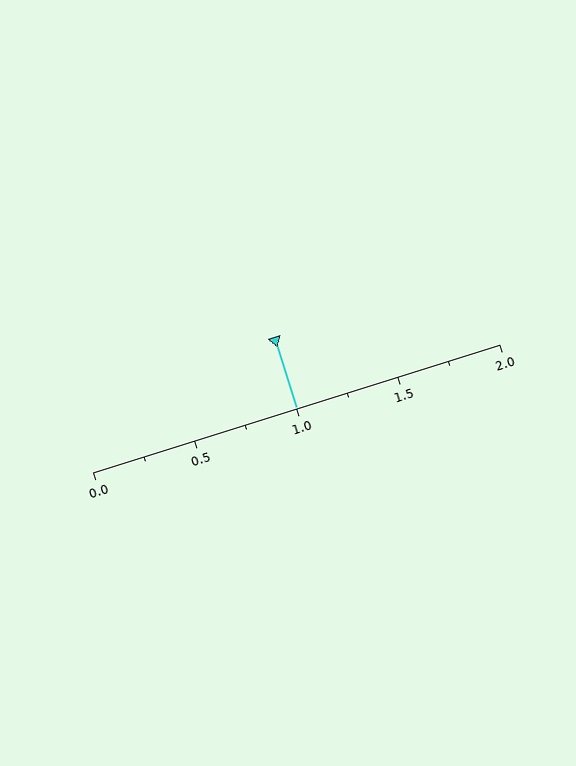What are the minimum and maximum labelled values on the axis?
The axis runs from 0.0 to 2.0.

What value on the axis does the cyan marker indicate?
The marker indicates approximately 1.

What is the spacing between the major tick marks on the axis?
The major ticks are spaced 0.5 apart.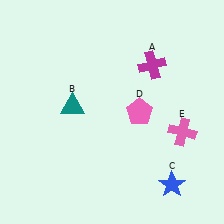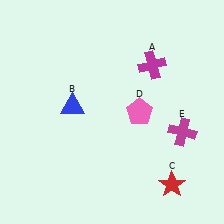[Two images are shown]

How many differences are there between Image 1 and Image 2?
There are 3 differences between the two images.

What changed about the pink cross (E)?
In Image 1, E is pink. In Image 2, it changed to magenta.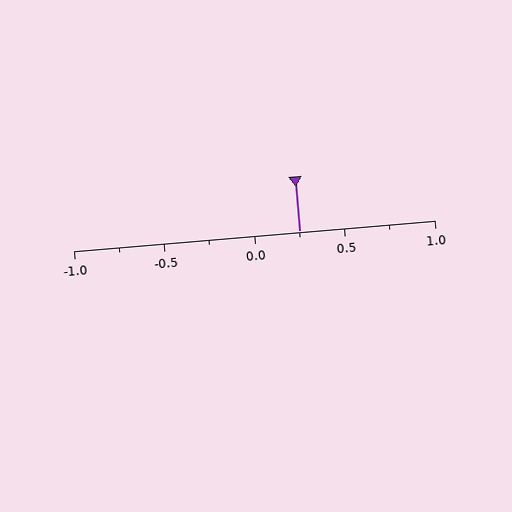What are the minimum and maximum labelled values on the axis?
The axis runs from -1.0 to 1.0.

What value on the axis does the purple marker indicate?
The marker indicates approximately 0.25.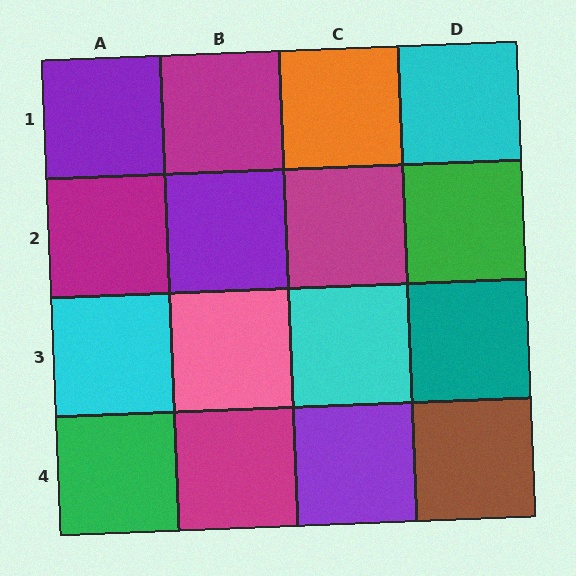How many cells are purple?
3 cells are purple.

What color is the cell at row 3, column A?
Cyan.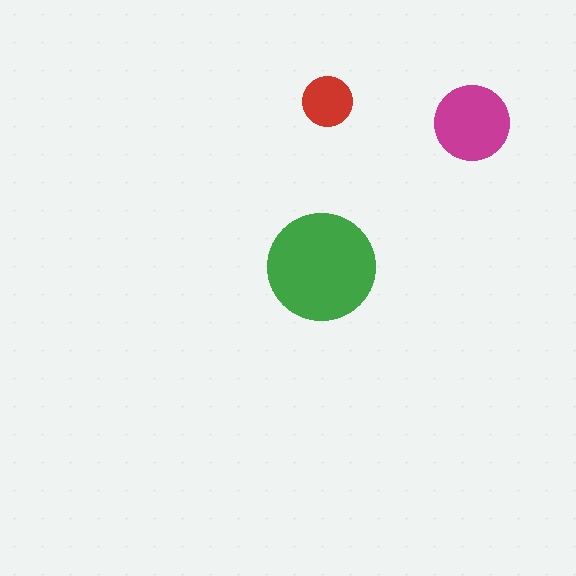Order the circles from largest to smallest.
the green one, the magenta one, the red one.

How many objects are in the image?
There are 3 objects in the image.